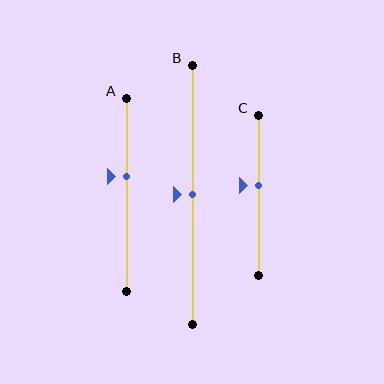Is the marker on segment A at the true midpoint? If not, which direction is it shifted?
No, the marker on segment A is shifted upward by about 10% of the segment length.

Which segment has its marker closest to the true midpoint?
Segment B has its marker closest to the true midpoint.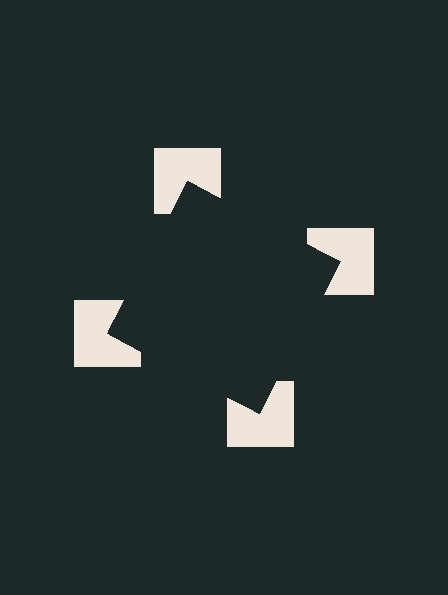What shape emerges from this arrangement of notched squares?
An illusory square — its edges are inferred from the aligned wedge cuts in the notched squares, not physically drawn.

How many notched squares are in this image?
There are 4 — one at each vertex of the illusory square.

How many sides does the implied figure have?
4 sides.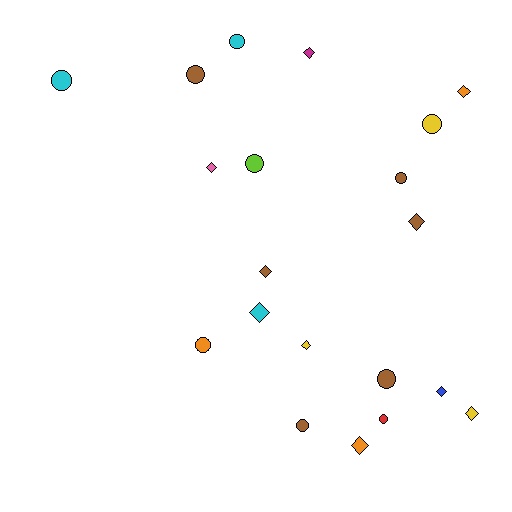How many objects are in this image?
There are 20 objects.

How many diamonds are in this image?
There are 10 diamonds.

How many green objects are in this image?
There are no green objects.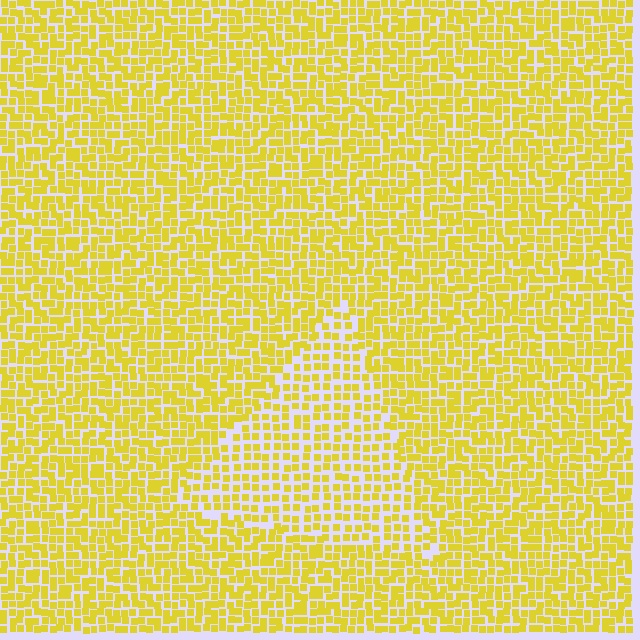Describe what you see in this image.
The image contains small yellow elements arranged at two different densities. A triangle-shaped region is visible where the elements are less densely packed than the surrounding area.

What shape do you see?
I see a triangle.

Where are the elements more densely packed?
The elements are more densely packed outside the triangle boundary.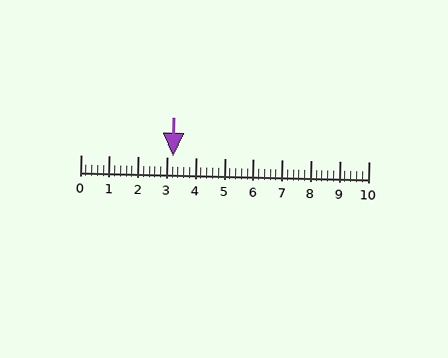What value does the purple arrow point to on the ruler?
The purple arrow points to approximately 3.2.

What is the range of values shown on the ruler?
The ruler shows values from 0 to 10.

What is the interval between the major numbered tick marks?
The major tick marks are spaced 1 units apart.